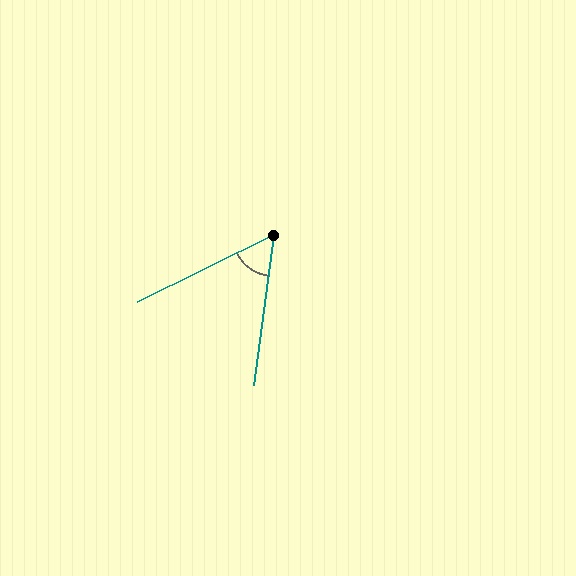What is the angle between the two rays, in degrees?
Approximately 56 degrees.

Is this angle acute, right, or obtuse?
It is acute.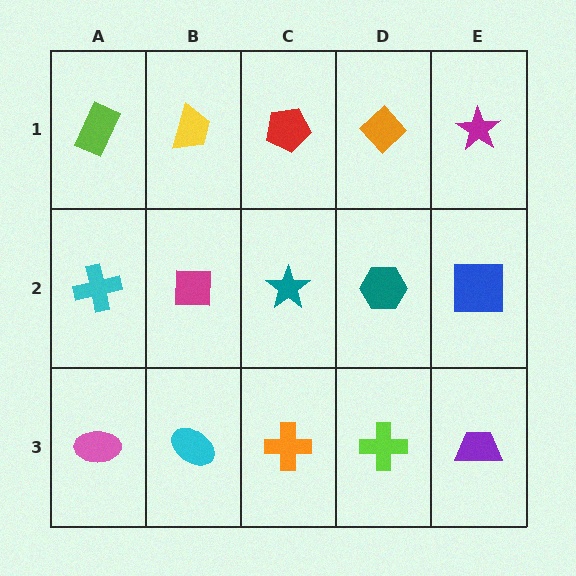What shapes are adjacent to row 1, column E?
A blue square (row 2, column E), an orange diamond (row 1, column D).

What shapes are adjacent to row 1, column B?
A magenta square (row 2, column B), a lime rectangle (row 1, column A), a red pentagon (row 1, column C).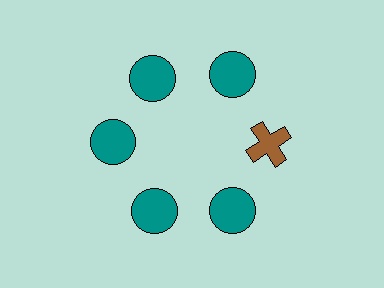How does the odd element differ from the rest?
It differs in both color (brown instead of teal) and shape (cross instead of circle).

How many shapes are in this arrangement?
There are 6 shapes arranged in a ring pattern.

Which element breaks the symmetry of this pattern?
The brown cross at roughly the 3 o'clock position breaks the symmetry. All other shapes are teal circles.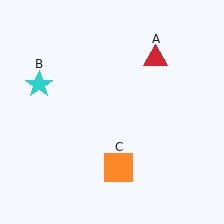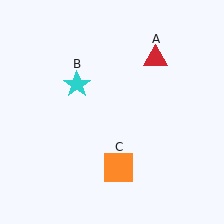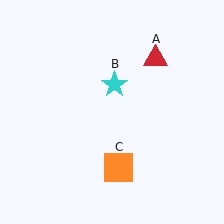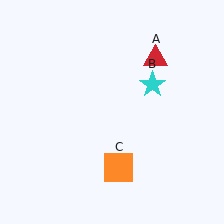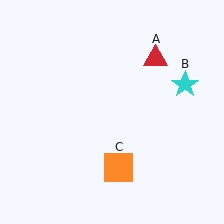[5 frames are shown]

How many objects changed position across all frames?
1 object changed position: cyan star (object B).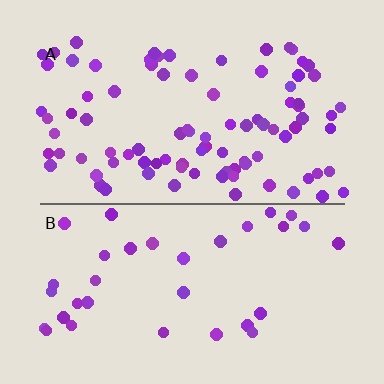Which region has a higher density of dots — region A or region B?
A (the top).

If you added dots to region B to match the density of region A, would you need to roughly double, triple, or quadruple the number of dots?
Approximately triple.